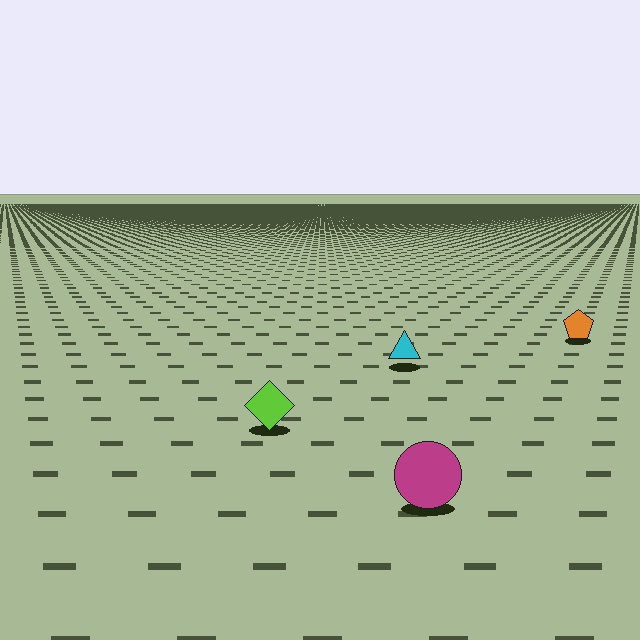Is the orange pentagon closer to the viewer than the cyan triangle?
No. The cyan triangle is closer — you can tell from the texture gradient: the ground texture is coarser near it.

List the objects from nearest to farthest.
From nearest to farthest: the magenta circle, the lime diamond, the cyan triangle, the orange pentagon.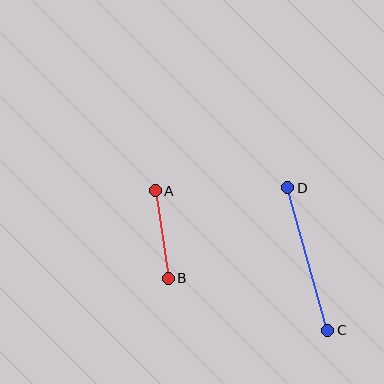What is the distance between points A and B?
The distance is approximately 89 pixels.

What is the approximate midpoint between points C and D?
The midpoint is at approximately (308, 259) pixels.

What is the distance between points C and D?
The distance is approximately 148 pixels.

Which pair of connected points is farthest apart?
Points C and D are farthest apart.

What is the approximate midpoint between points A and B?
The midpoint is at approximately (162, 234) pixels.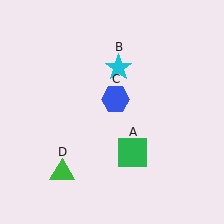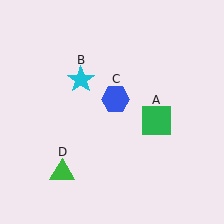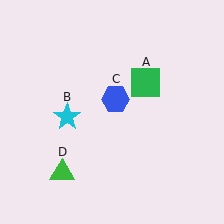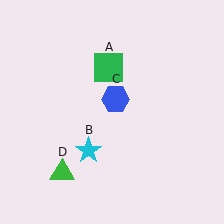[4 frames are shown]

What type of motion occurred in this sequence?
The green square (object A), cyan star (object B) rotated counterclockwise around the center of the scene.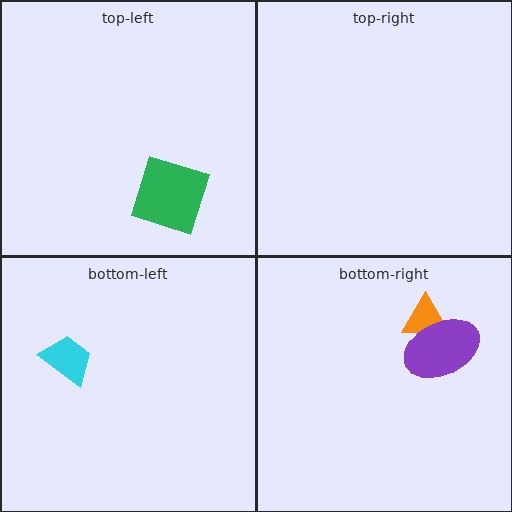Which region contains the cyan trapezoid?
The bottom-left region.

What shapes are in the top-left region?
The green diamond.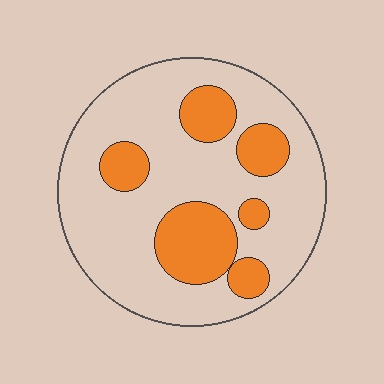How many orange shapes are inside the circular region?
6.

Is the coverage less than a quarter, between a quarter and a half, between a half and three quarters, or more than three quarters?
Between a quarter and a half.